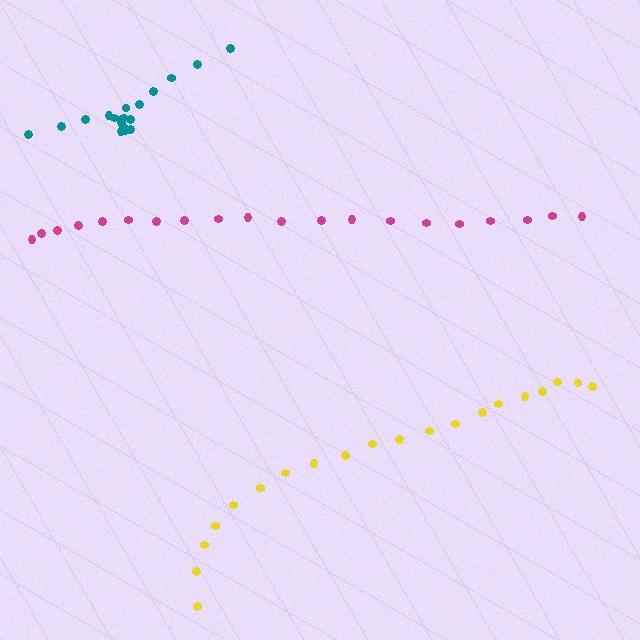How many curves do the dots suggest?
There are 3 distinct paths.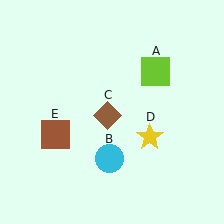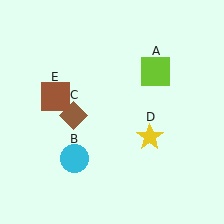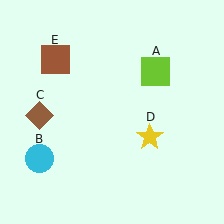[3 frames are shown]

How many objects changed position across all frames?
3 objects changed position: cyan circle (object B), brown diamond (object C), brown square (object E).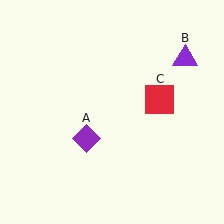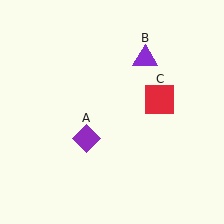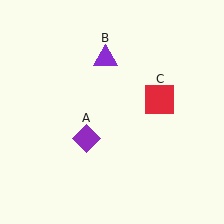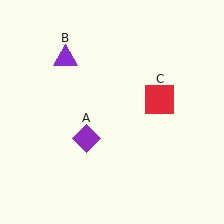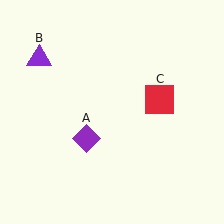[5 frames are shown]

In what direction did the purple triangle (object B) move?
The purple triangle (object B) moved left.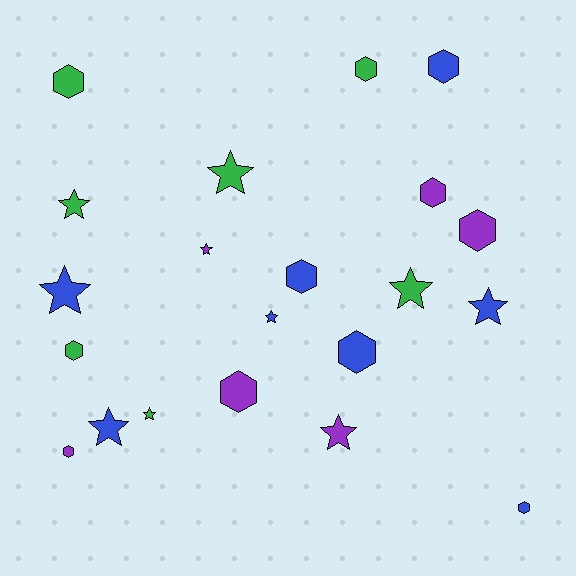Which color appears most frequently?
Blue, with 8 objects.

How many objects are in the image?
There are 21 objects.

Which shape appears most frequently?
Hexagon, with 11 objects.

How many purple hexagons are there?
There are 4 purple hexagons.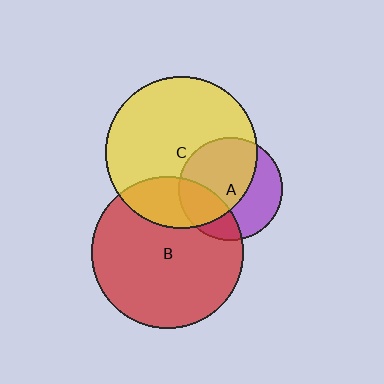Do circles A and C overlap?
Yes.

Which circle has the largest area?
Circle C (yellow).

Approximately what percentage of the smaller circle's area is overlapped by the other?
Approximately 60%.